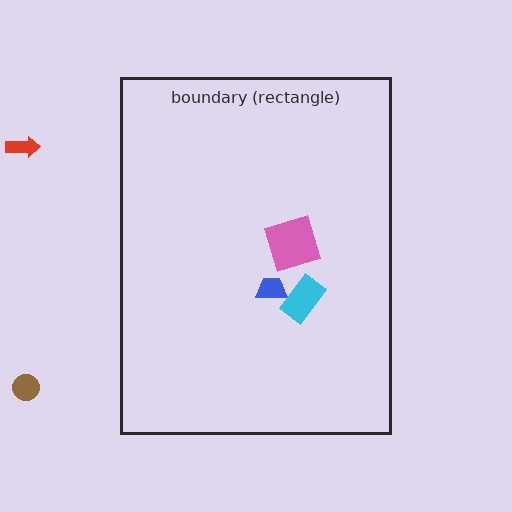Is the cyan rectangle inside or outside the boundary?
Inside.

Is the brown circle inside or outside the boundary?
Outside.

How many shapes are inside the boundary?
3 inside, 2 outside.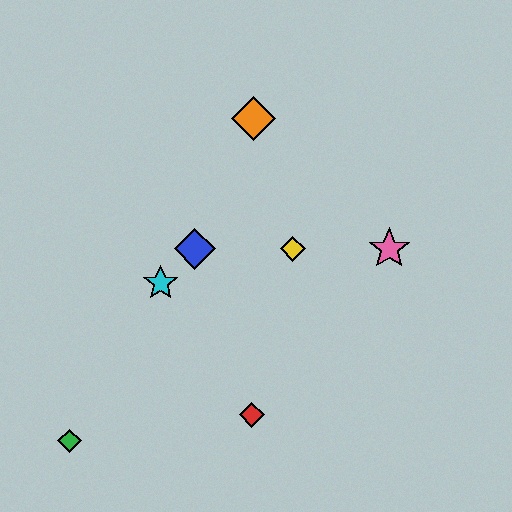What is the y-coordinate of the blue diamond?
The blue diamond is at y≈249.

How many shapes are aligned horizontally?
4 shapes (the blue diamond, the yellow diamond, the purple star, the pink star) are aligned horizontally.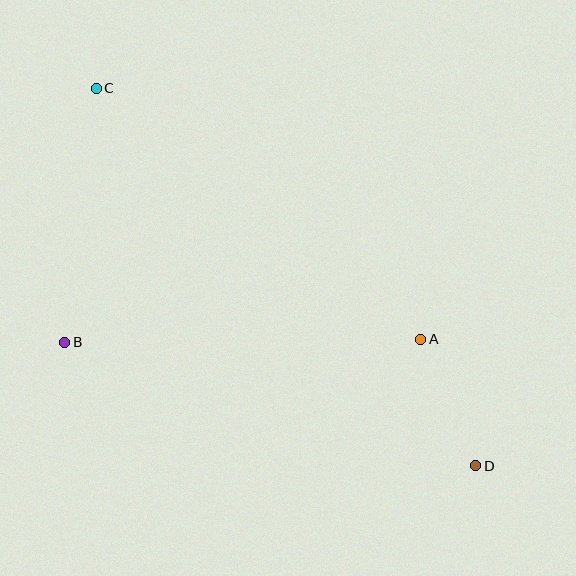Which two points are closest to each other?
Points A and D are closest to each other.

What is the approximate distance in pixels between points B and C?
The distance between B and C is approximately 256 pixels.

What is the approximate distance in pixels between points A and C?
The distance between A and C is approximately 410 pixels.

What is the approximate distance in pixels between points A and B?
The distance between A and B is approximately 356 pixels.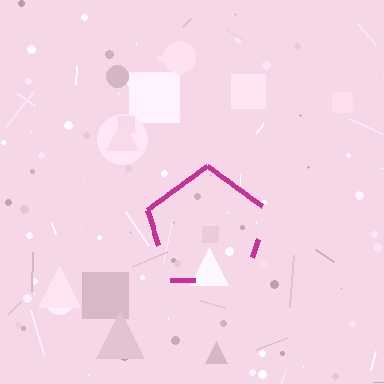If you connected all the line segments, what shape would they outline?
They would outline a pentagon.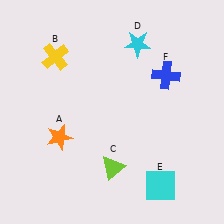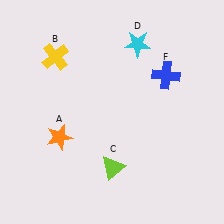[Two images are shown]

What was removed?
The cyan square (E) was removed in Image 2.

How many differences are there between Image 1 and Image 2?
There is 1 difference between the two images.